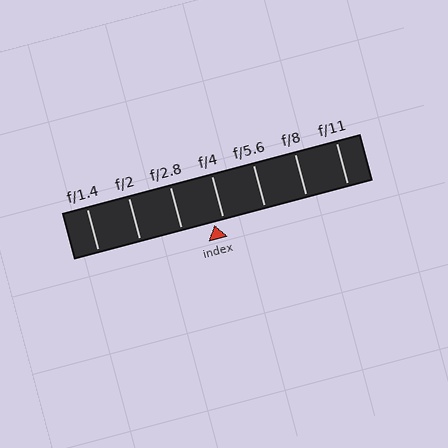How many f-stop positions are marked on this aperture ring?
There are 7 f-stop positions marked.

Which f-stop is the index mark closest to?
The index mark is closest to f/4.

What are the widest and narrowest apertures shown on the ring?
The widest aperture shown is f/1.4 and the narrowest is f/11.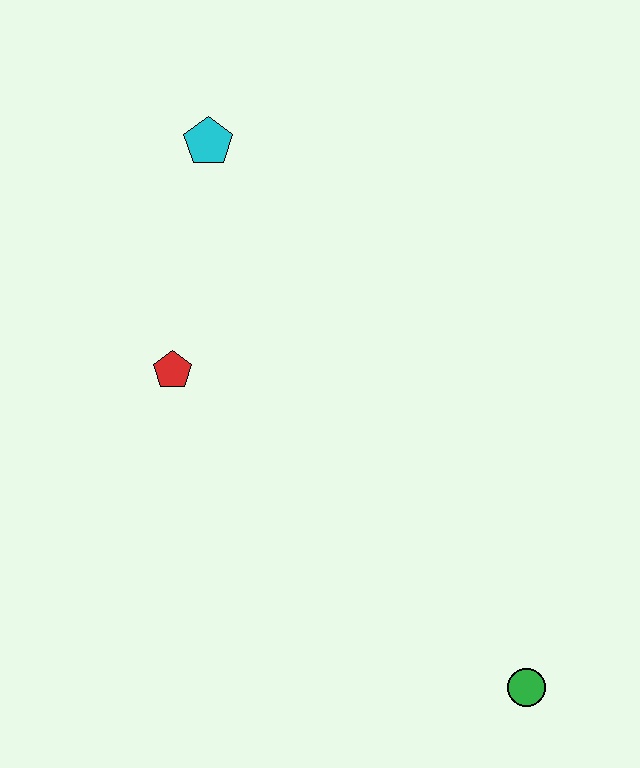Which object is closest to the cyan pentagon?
The red pentagon is closest to the cyan pentagon.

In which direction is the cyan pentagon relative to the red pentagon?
The cyan pentagon is above the red pentagon.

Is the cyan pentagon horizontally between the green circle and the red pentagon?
Yes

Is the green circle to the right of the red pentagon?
Yes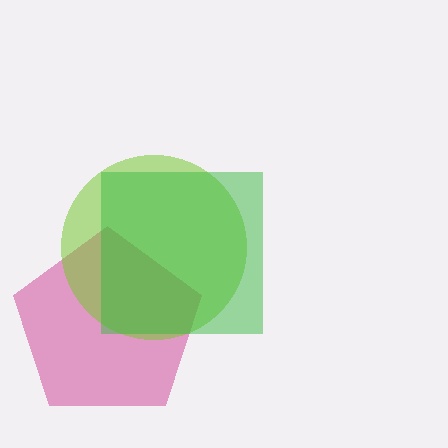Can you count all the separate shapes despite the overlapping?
Yes, there are 3 separate shapes.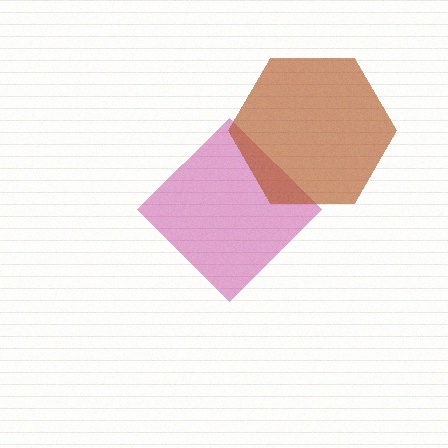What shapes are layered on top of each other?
The layered shapes are: a magenta diamond, a brown hexagon.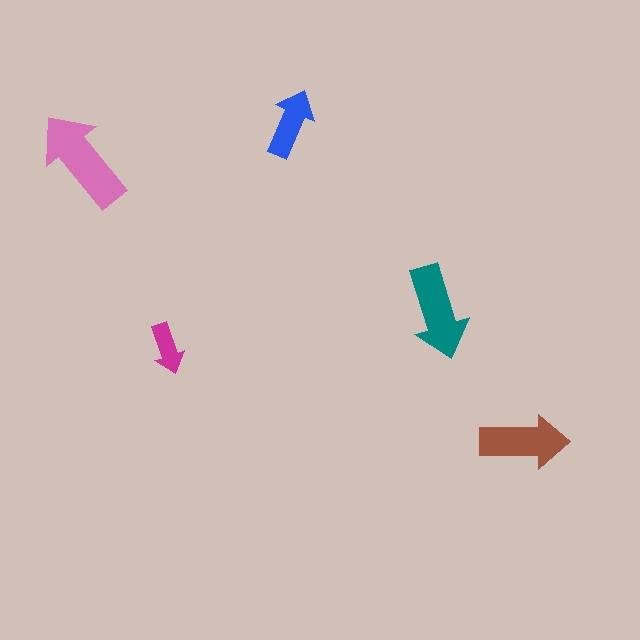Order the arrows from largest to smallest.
the pink one, the teal one, the brown one, the blue one, the magenta one.